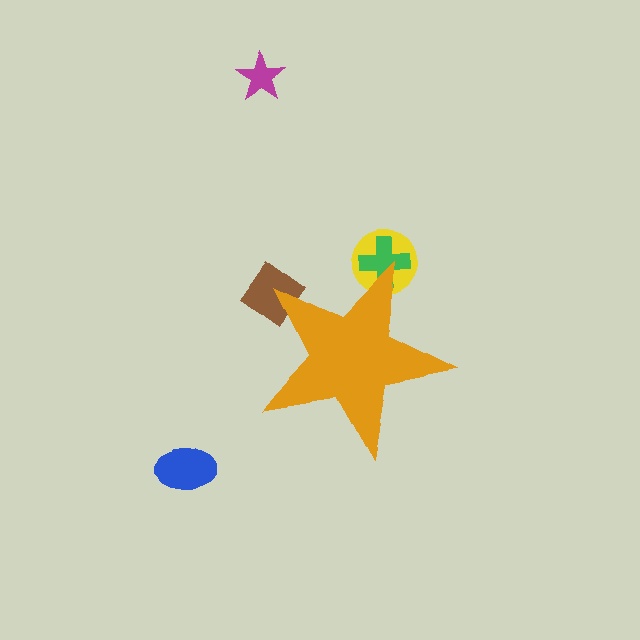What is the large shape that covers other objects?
An orange star.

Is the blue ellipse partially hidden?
No, the blue ellipse is fully visible.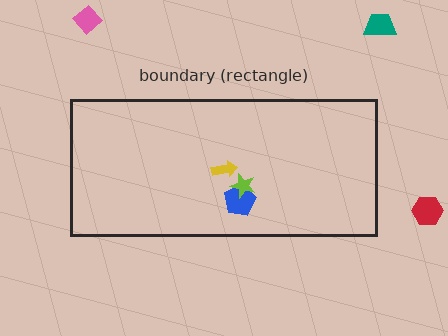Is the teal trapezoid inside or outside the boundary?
Outside.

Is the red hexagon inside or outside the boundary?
Outside.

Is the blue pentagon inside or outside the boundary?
Inside.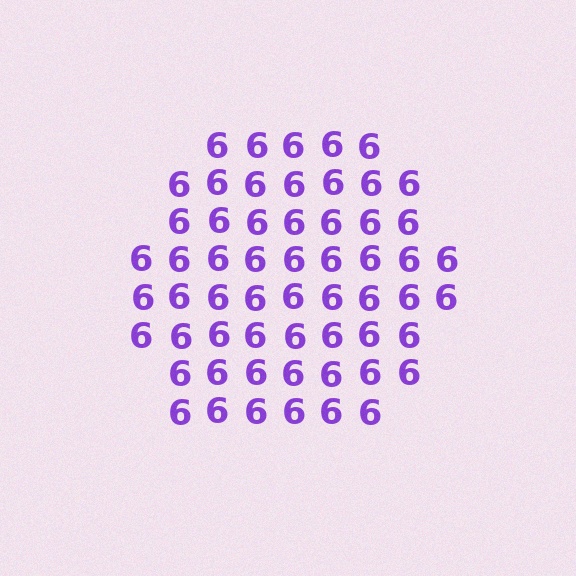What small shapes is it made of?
It is made of small digit 6's.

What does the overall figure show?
The overall figure shows a hexagon.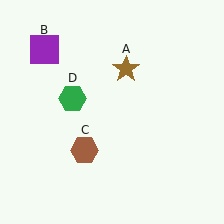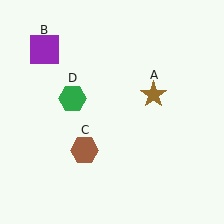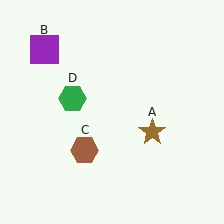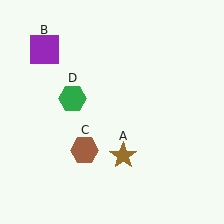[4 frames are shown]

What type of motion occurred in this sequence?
The brown star (object A) rotated clockwise around the center of the scene.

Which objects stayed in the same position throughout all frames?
Purple square (object B) and brown hexagon (object C) and green hexagon (object D) remained stationary.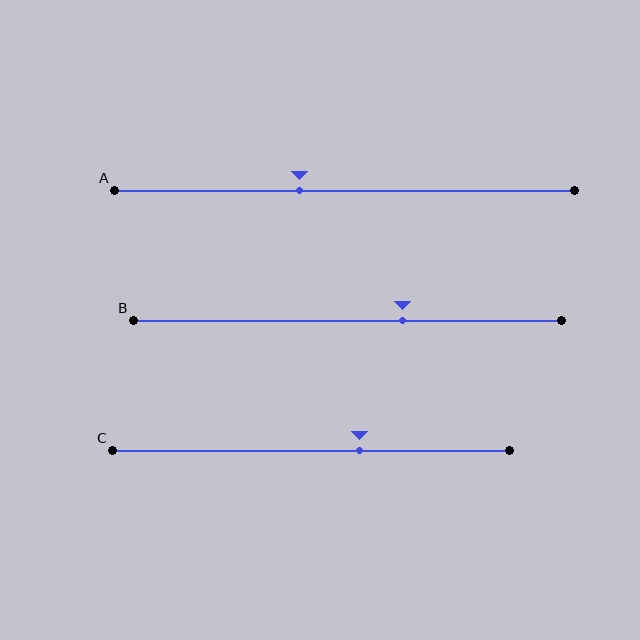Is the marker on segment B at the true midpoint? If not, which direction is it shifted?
No, the marker on segment B is shifted to the right by about 13% of the segment length.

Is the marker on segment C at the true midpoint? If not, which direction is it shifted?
No, the marker on segment C is shifted to the right by about 12% of the segment length.